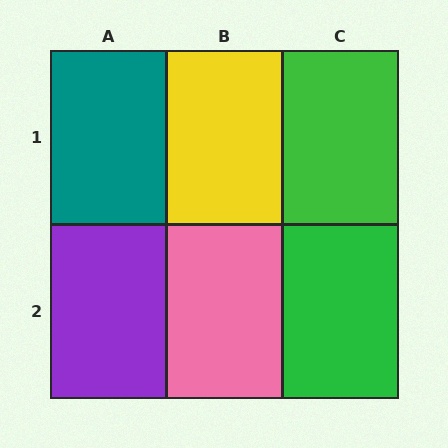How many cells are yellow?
1 cell is yellow.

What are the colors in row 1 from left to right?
Teal, yellow, green.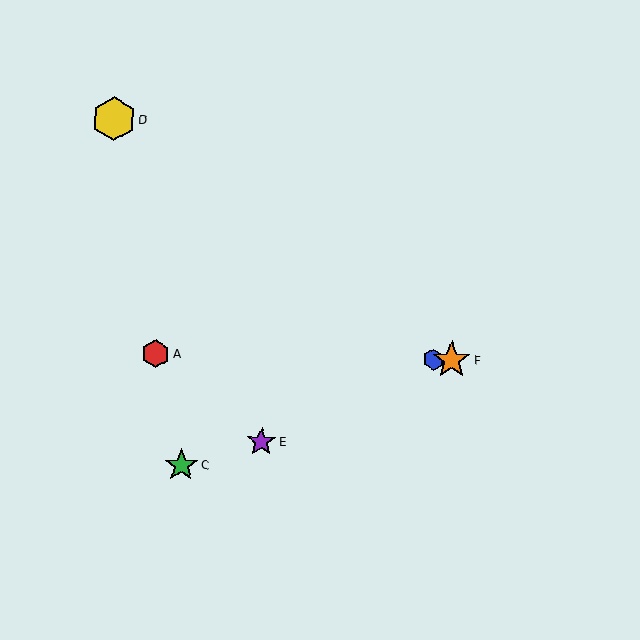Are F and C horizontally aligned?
No, F is at y≈360 and C is at y≈465.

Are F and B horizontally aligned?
Yes, both are at y≈360.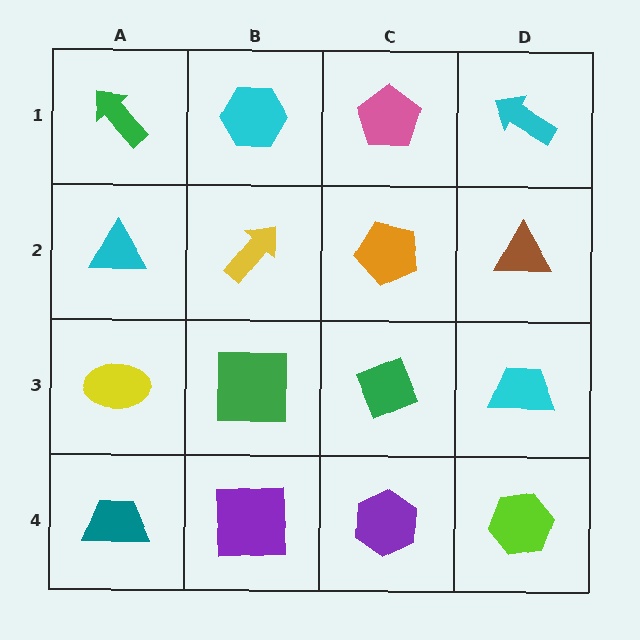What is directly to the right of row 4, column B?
A purple hexagon.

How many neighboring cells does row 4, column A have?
2.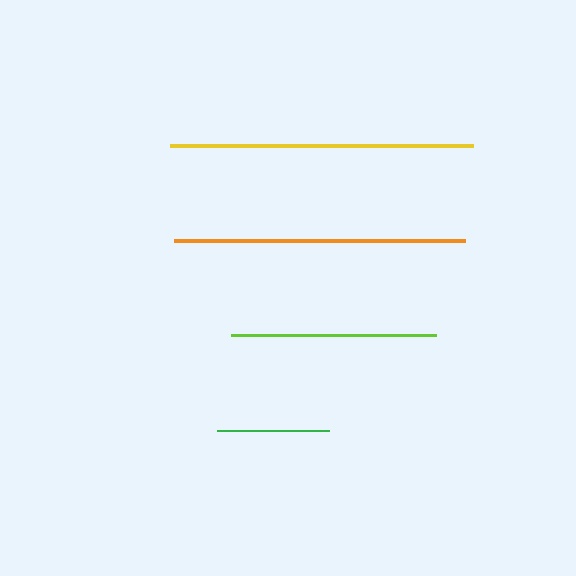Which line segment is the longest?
The yellow line is the longest at approximately 303 pixels.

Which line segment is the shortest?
The green line is the shortest at approximately 111 pixels.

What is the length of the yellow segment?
The yellow segment is approximately 303 pixels long.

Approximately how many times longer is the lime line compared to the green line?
The lime line is approximately 1.8 times the length of the green line.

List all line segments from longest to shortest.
From longest to shortest: yellow, orange, lime, green.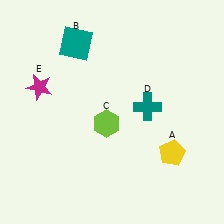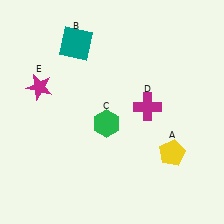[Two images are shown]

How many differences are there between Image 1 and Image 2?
There are 2 differences between the two images.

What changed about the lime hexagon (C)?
In Image 1, C is lime. In Image 2, it changed to green.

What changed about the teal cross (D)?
In Image 1, D is teal. In Image 2, it changed to magenta.